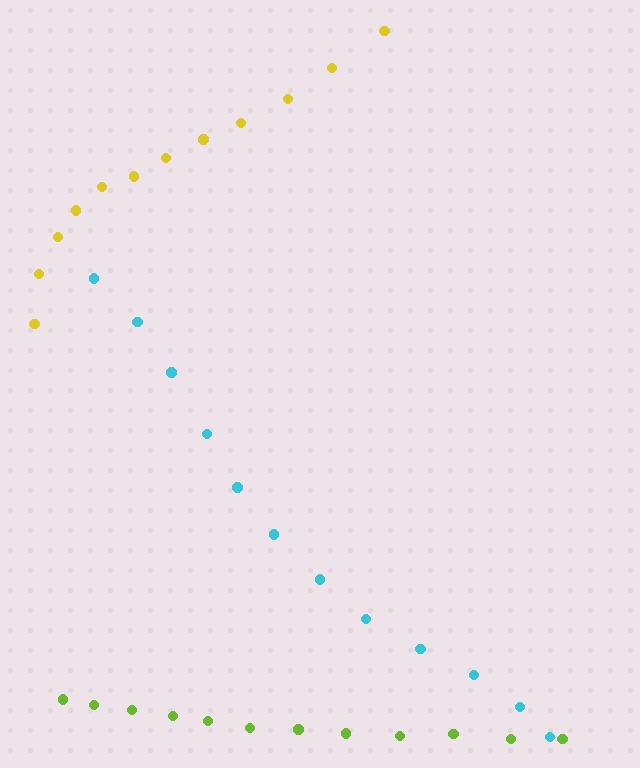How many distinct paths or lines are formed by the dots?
There are 3 distinct paths.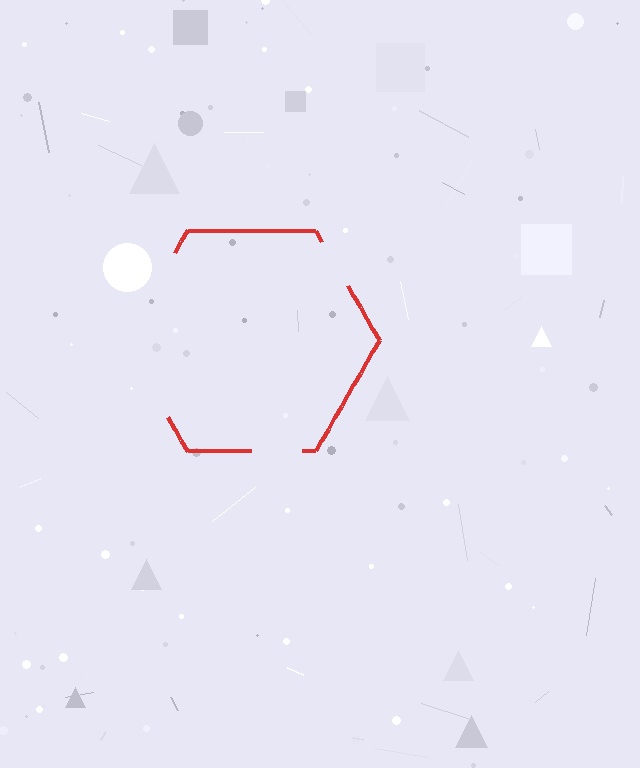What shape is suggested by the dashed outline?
The dashed outline suggests a hexagon.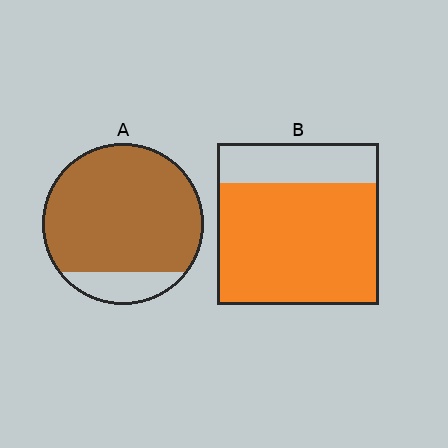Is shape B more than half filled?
Yes.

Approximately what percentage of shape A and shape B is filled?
A is approximately 85% and B is approximately 75%.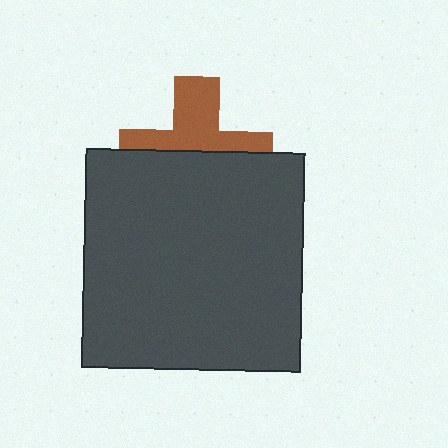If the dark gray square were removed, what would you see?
You would see the complete brown cross.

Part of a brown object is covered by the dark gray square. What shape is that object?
It is a cross.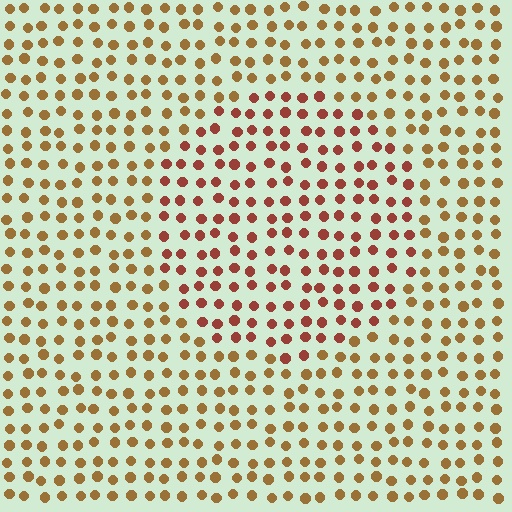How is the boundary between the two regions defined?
The boundary is defined purely by a slight shift in hue (about 30 degrees). Spacing, size, and orientation are identical on both sides.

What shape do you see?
I see a circle.